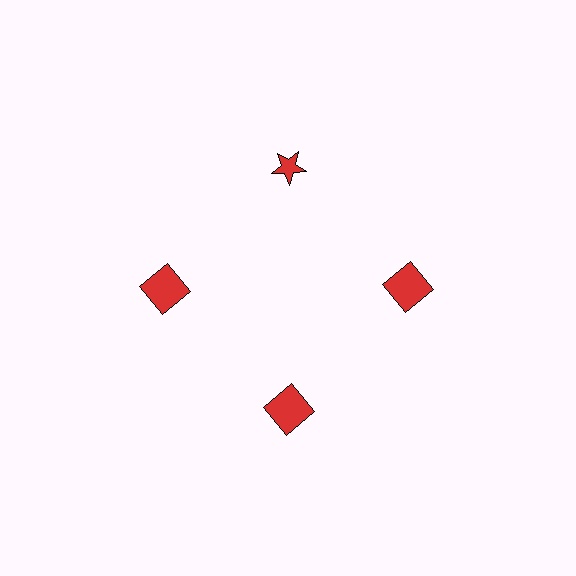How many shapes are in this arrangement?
There are 4 shapes arranged in a ring pattern.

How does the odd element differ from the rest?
It has a different shape: star instead of square.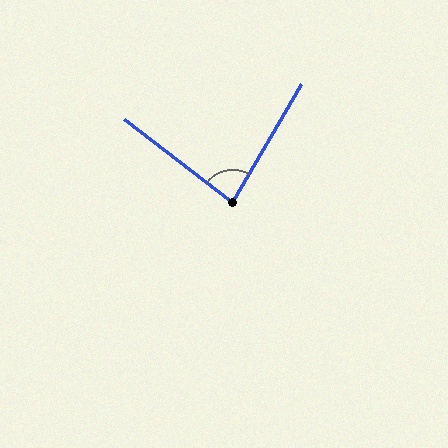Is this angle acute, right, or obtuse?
It is acute.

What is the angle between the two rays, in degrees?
Approximately 83 degrees.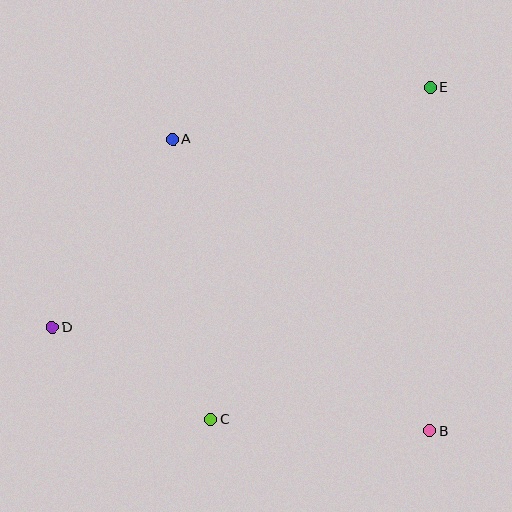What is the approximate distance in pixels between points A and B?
The distance between A and B is approximately 389 pixels.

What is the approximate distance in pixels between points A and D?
The distance between A and D is approximately 223 pixels.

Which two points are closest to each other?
Points C and D are closest to each other.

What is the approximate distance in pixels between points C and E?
The distance between C and E is approximately 399 pixels.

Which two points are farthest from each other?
Points D and E are farthest from each other.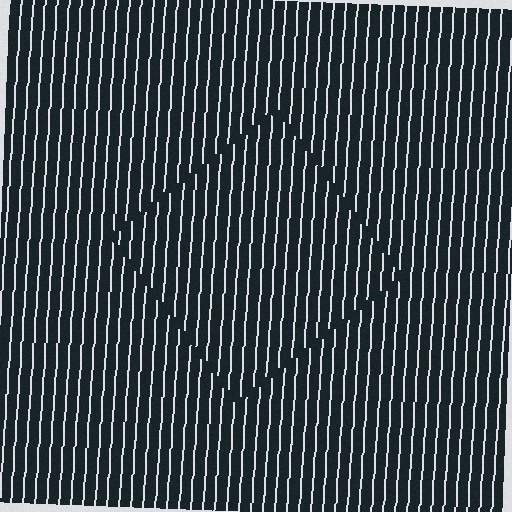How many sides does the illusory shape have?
4 sides — the line-ends trace a square.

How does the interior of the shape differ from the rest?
The interior of the shape contains the same grating, shifted by half a period — the contour is defined by the phase discontinuity where line-ends from the inner and outer gratings abut.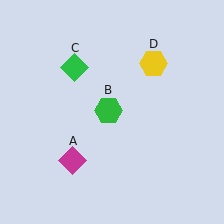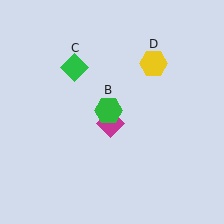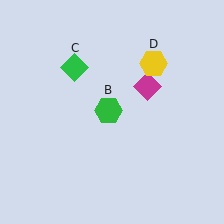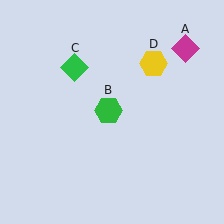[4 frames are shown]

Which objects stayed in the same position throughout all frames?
Green hexagon (object B) and green diamond (object C) and yellow hexagon (object D) remained stationary.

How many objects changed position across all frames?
1 object changed position: magenta diamond (object A).